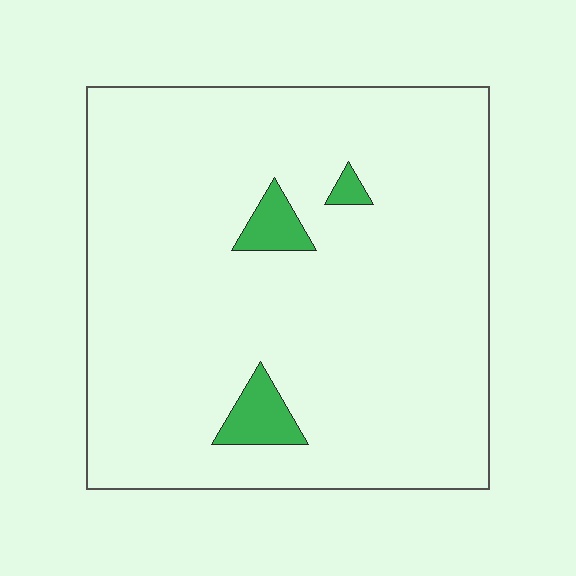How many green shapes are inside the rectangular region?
3.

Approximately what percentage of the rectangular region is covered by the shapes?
Approximately 5%.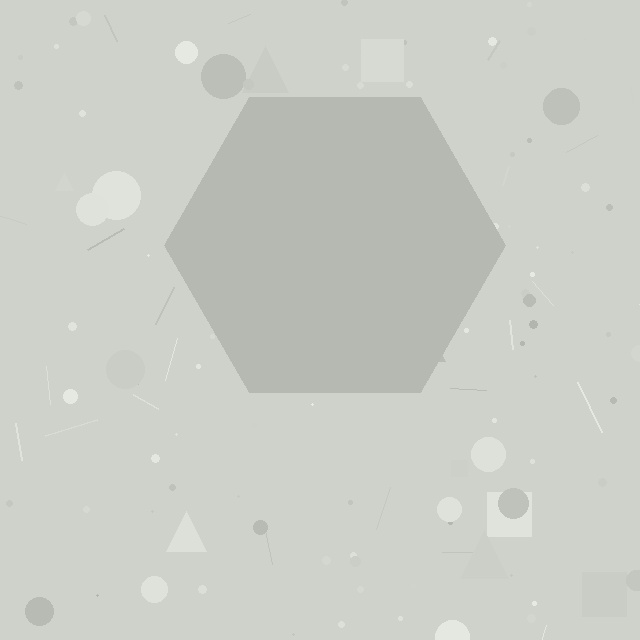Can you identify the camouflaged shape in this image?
The camouflaged shape is a hexagon.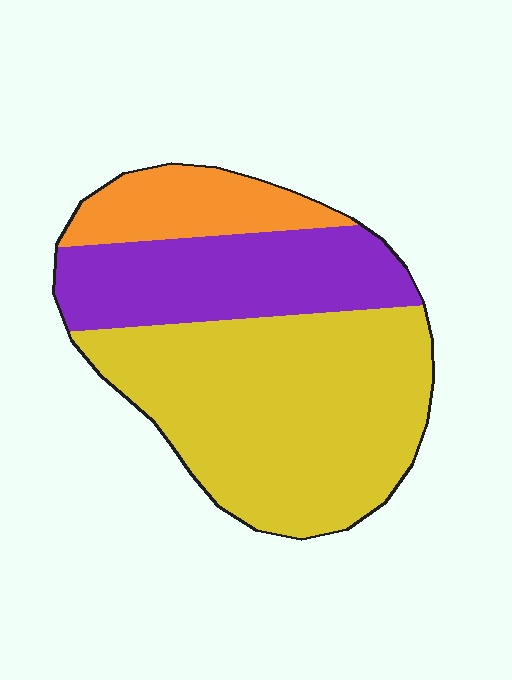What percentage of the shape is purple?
Purple takes up about one quarter (1/4) of the shape.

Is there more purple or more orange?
Purple.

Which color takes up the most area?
Yellow, at roughly 55%.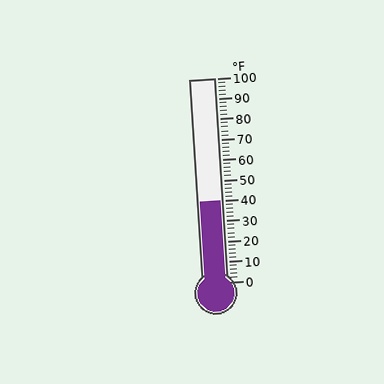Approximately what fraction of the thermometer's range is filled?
The thermometer is filled to approximately 40% of its range.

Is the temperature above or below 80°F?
The temperature is below 80°F.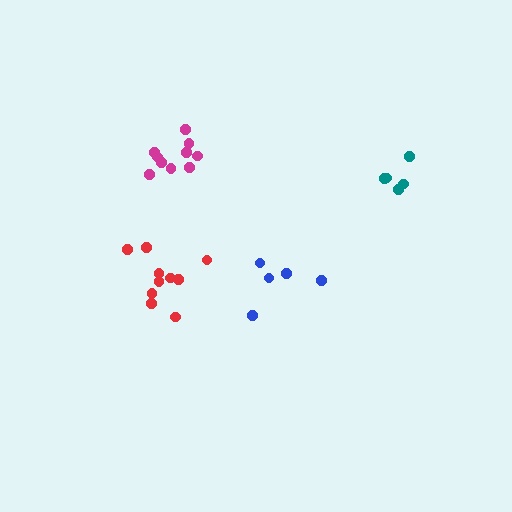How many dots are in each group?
Group 1: 5 dots, Group 2: 10 dots, Group 3: 10 dots, Group 4: 5 dots (30 total).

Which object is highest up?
The magenta cluster is topmost.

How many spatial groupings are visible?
There are 4 spatial groupings.